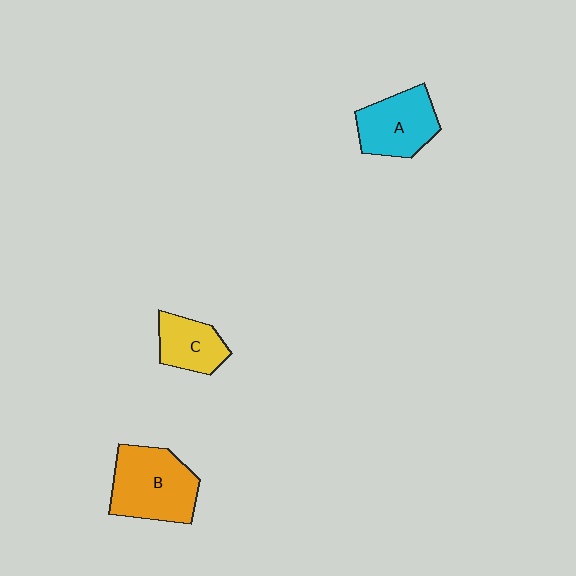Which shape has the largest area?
Shape B (orange).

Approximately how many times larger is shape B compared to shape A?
Approximately 1.3 times.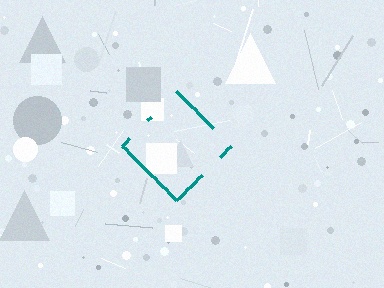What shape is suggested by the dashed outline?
The dashed outline suggests a diamond.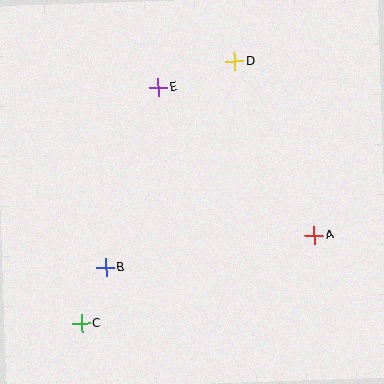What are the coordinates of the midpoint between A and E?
The midpoint between A and E is at (236, 161).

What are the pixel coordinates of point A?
Point A is at (314, 235).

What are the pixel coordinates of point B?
Point B is at (106, 267).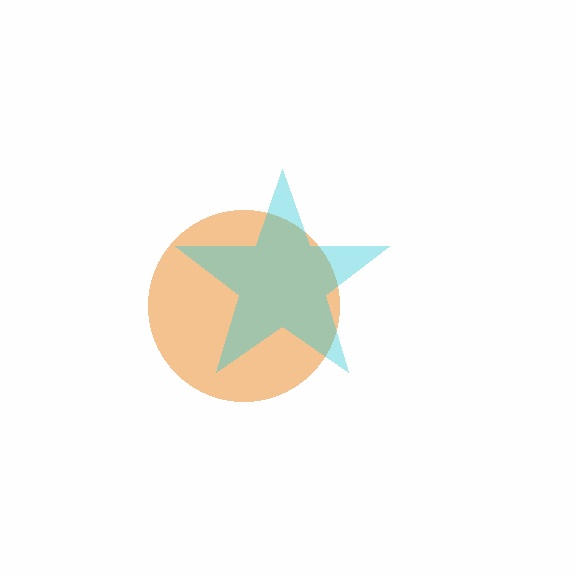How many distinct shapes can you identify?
There are 2 distinct shapes: an orange circle, a cyan star.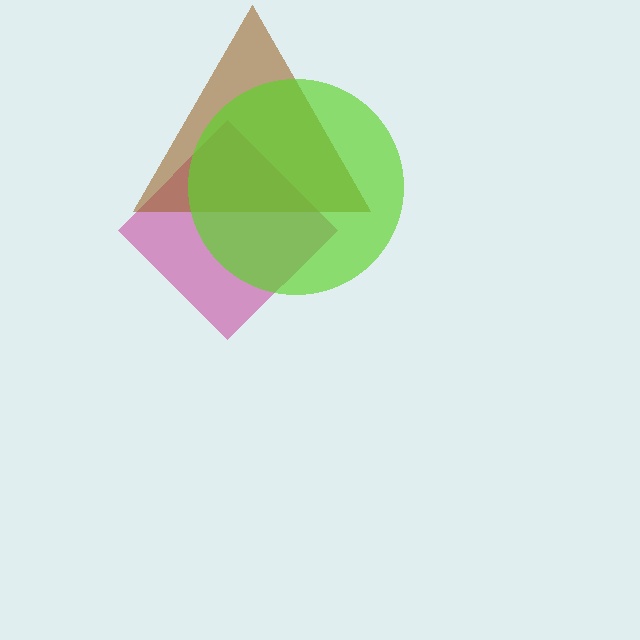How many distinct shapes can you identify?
There are 3 distinct shapes: a magenta diamond, a brown triangle, a lime circle.